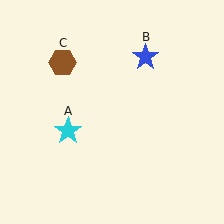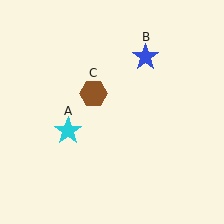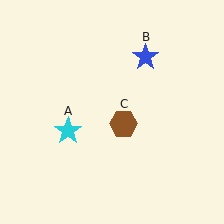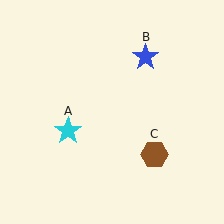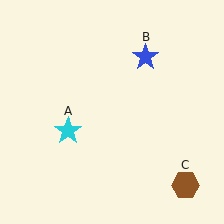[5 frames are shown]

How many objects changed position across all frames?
1 object changed position: brown hexagon (object C).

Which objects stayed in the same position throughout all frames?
Cyan star (object A) and blue star (object B) remained stationary.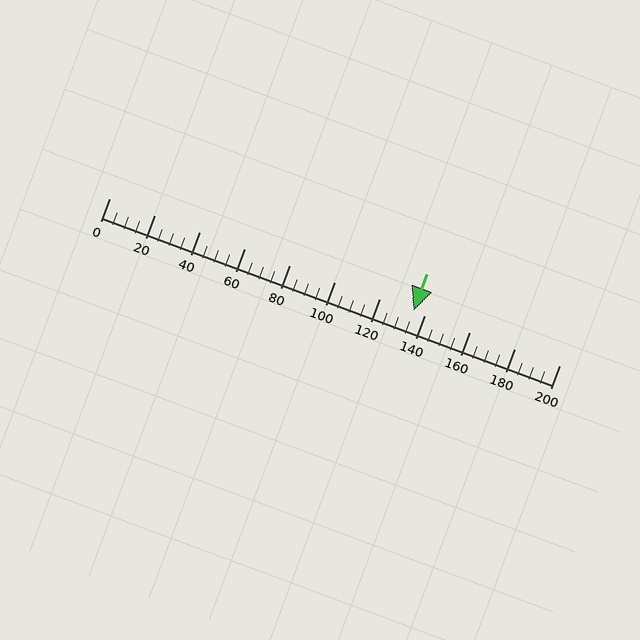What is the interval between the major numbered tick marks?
The major tick marks are spaced 20 units apart.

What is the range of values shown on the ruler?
The ruler shows values from 0 to 200.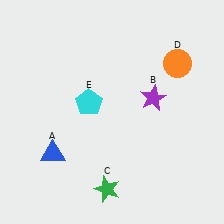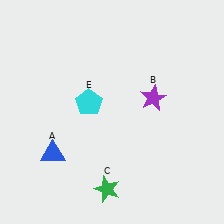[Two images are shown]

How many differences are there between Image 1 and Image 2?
There is 1 difference between the two images.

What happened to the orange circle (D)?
The orange circle (D) was removed in Image 2. It was in the top-right area of Image 1.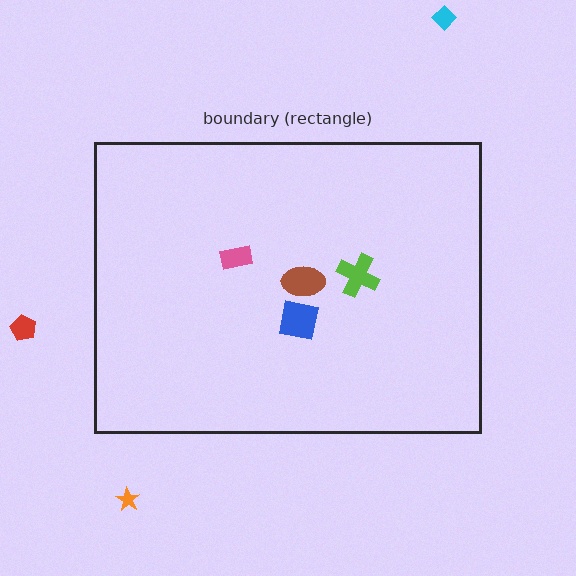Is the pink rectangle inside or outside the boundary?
Inside.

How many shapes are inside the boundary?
4 inside, 3 outside.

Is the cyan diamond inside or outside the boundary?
Outside.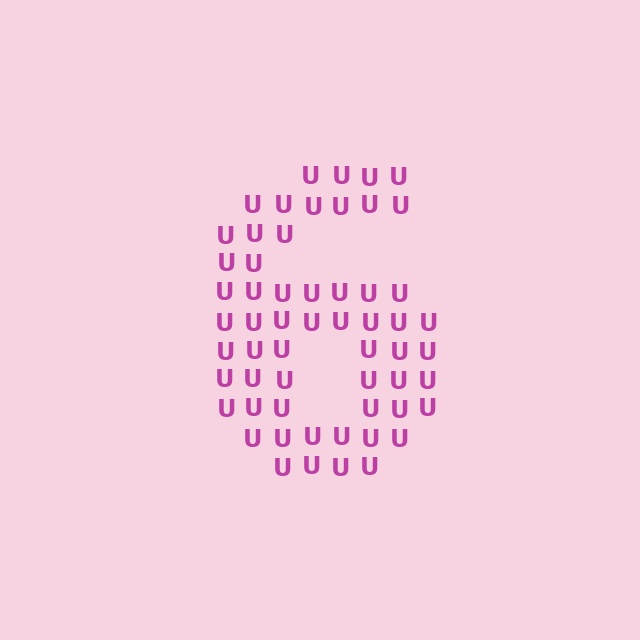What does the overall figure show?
The overall figure shows the digit 6.